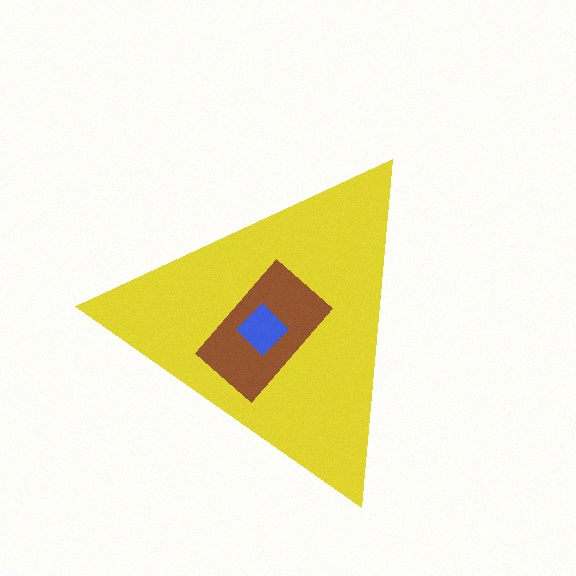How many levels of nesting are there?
3.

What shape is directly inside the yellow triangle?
The brown rectangle.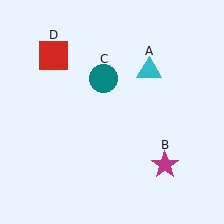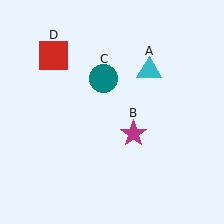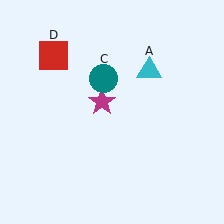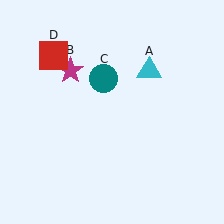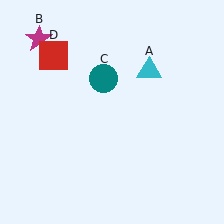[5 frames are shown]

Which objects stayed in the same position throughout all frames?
Cyan triangle (object A) and teal circle (object C) and red square (object D) remained stationary.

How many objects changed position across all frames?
1 object changed position: magenta star (object B).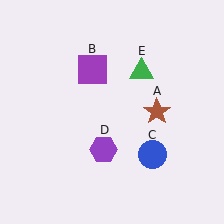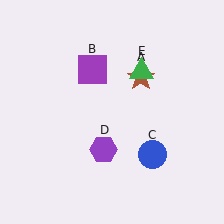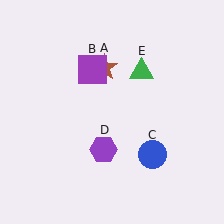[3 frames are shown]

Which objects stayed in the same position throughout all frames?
Purple square (object B) and blue circle (object C) and purple hexagon (object D) and green triangle (object E) remained stationary.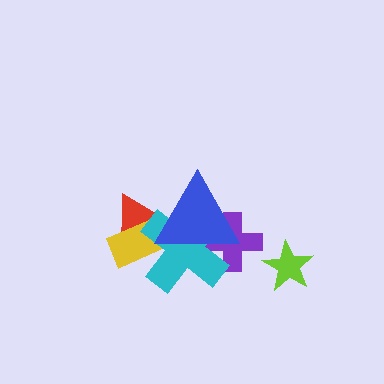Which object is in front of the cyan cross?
The blue triangle is in front of the cyan cross.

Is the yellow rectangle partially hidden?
Yes, it is partially covered by another shape.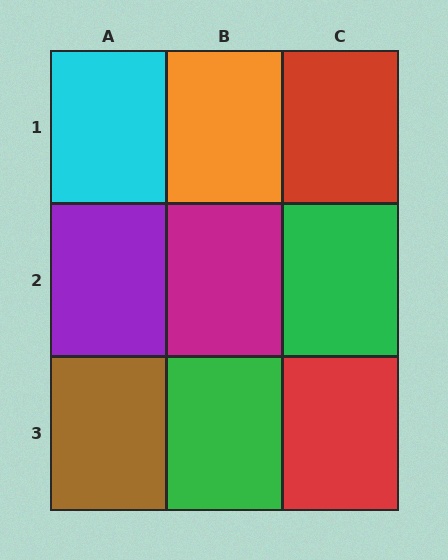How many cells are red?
2 cells are red.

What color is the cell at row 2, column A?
Purple.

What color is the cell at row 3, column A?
Brown.